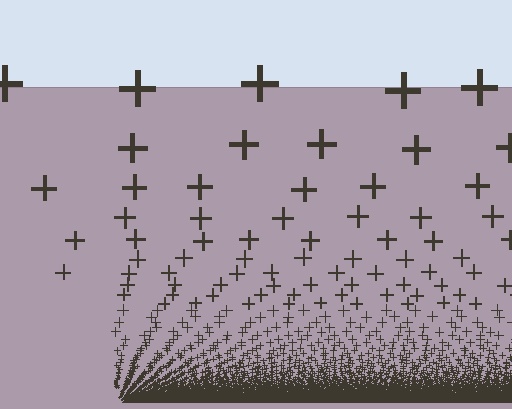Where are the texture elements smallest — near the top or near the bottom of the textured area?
Near the bottom.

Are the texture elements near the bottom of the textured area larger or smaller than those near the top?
Smaller. The gradient is inverted — elements near the bottom are smaller and denser.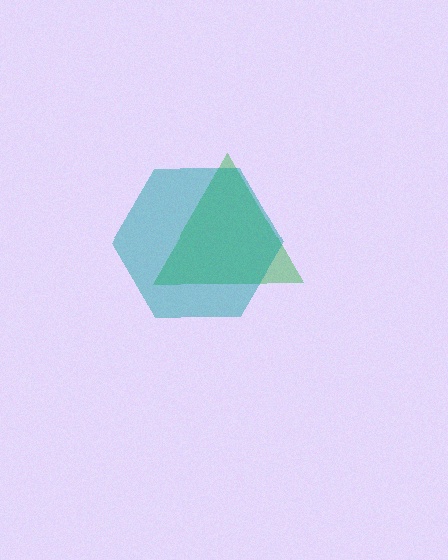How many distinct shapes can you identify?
There are 2 distinct shapes: a green triangle, a teal hexagon.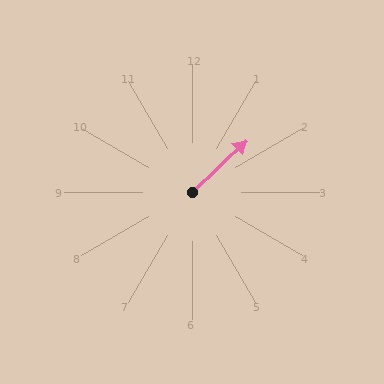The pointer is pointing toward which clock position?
Roughly 2 o'clock.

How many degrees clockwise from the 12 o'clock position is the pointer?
Approximately 47 degrees.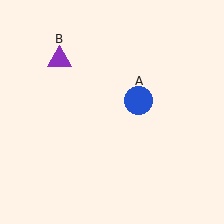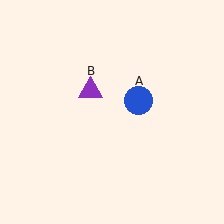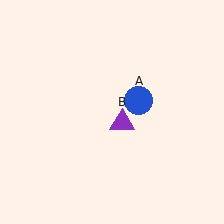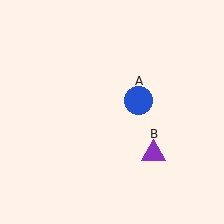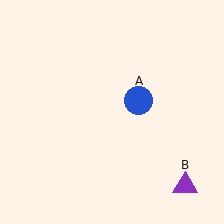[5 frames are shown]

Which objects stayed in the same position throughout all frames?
Blue circle (object A) remained stationary.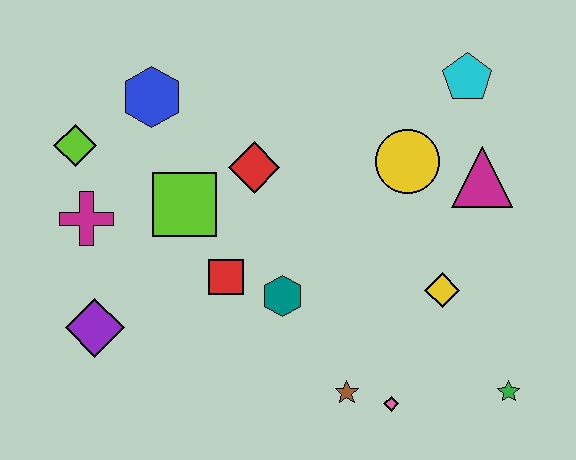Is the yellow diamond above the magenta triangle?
No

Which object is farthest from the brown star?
The lime diamond is farthest from the brown star.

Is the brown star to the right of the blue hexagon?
Yes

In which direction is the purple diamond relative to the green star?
The purple diamond is to the left of the green star.